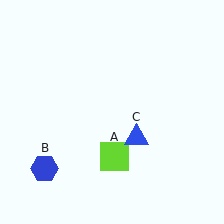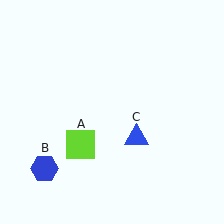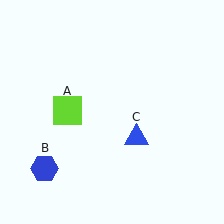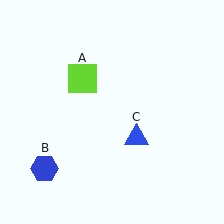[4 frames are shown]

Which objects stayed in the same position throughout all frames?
Blue hexagon (object B) and blue triangle (object C) remained stationary.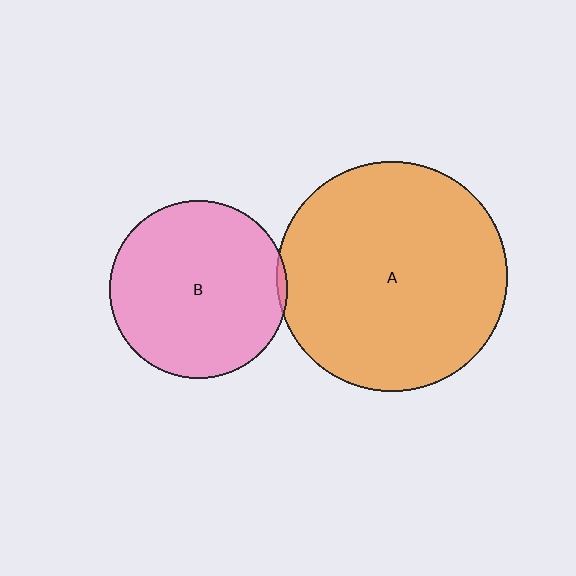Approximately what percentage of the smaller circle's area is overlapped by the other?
Approximately 5%.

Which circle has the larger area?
Circle A (orange).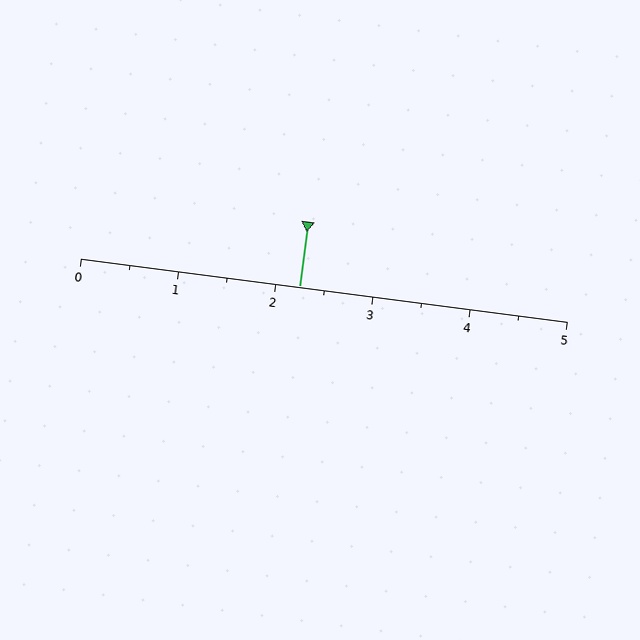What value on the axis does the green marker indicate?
The marker indicates approximately 2.2.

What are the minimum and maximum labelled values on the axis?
The axis runs from 0 to 5.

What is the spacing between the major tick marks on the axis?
The major ticks are spaced 1 apart.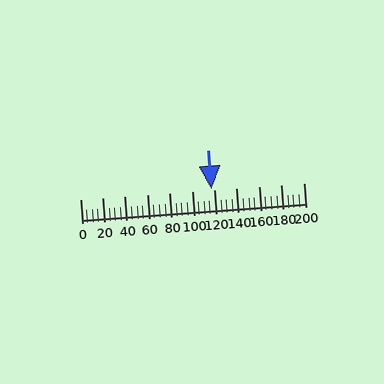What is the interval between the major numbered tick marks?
The major tick marks are spaced 20 units apart.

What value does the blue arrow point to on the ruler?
The blue arrow points to approximately 118.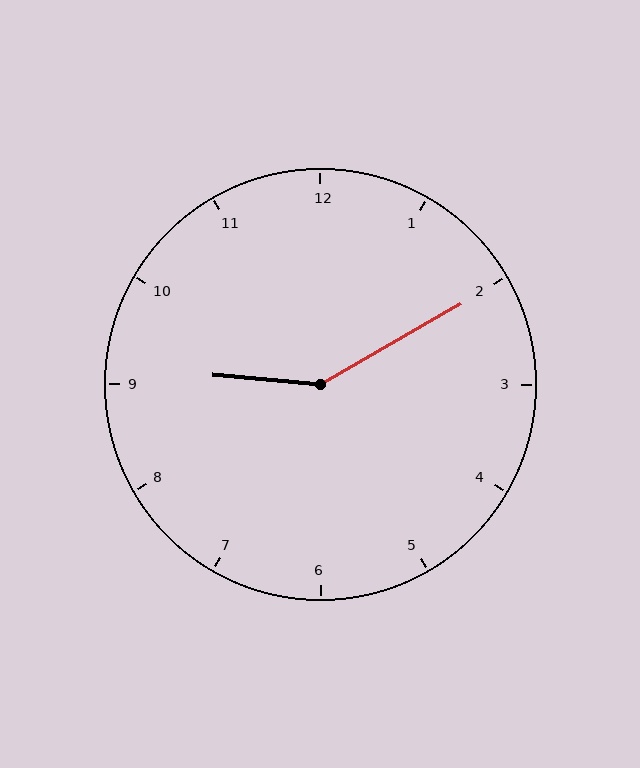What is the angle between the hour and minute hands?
Approximately 145 degrees.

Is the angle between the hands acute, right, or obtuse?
It is obtuse.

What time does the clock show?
9:10.